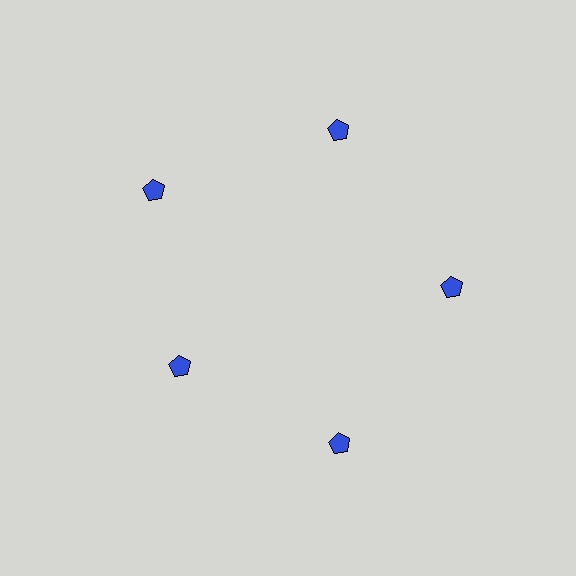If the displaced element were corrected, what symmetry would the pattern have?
It would have 5-fold rotational symmetry — the pattern would map onto itself every 72 degrees.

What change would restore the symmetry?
The symmetry would be restored by moving it outward, back onto the ring so that all 5 pentagons sit at equal angles and equal distance from the center.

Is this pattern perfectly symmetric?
No. The 5 blue pentagons are arranged in a ring, but one element near the 8 o'clock position is pulled inward toward the center, breaking the 5-fold rotational symmetry.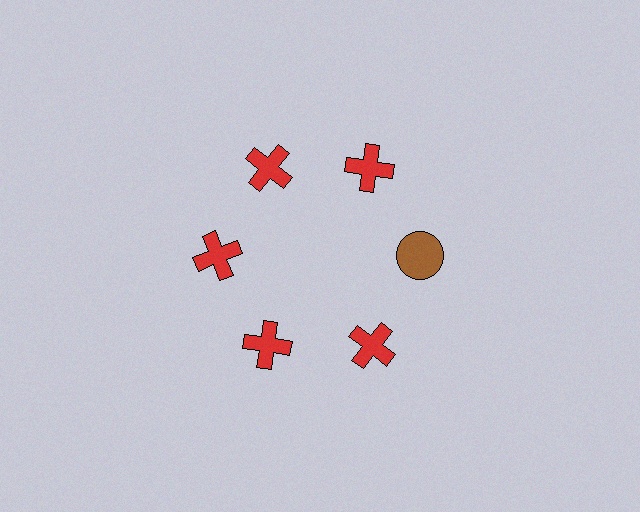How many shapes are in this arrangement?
There are 6 shapes arranged in a ring pattern.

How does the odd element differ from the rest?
It differs in both color (brown instead of red) and shape (circle instead of cross).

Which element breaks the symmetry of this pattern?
The brown circle at roughly the 3 o'clock position breaks the symmetry. All other shapes are red crosses.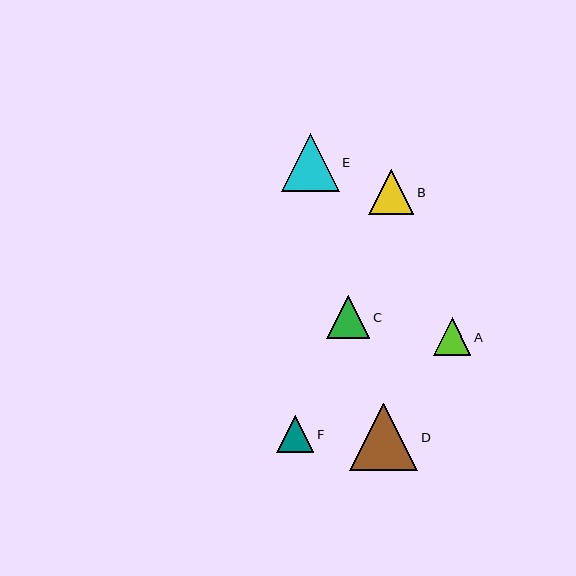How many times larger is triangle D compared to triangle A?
Triangle D is approximately 1.8 times the size of triangle A.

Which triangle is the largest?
Triangle D is the largest with a size of approximately 68 pixels.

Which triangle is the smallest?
Triangle F is the smallest with a size of approximately 37 pixels.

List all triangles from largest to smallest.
From largest to smallest: D, E, B, C, A, F.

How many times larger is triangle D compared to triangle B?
Triangle D is approximately 1.5 times the size of triangle B.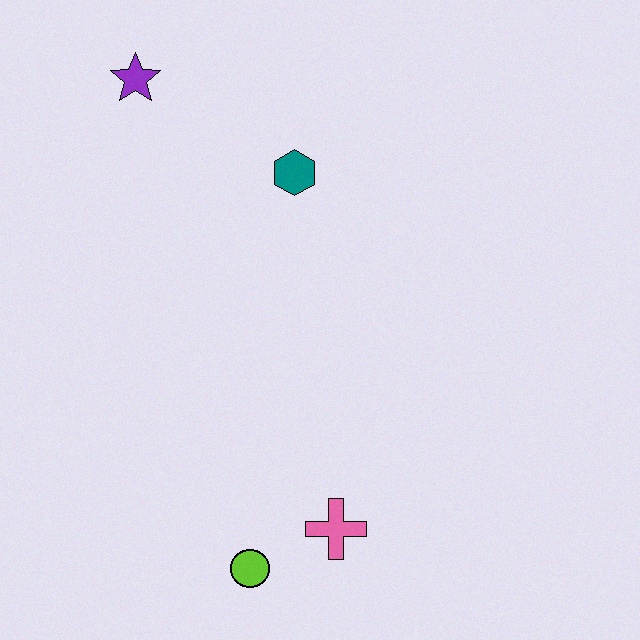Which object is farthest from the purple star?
The lime circle is farthest from the purple star.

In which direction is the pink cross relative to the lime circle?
The pink cross is to the right of the lime circle.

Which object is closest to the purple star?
The teal hexagon is closest to the purple star.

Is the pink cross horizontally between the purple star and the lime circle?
No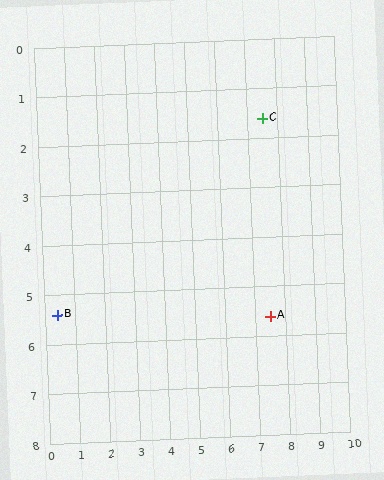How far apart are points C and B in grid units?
Points C and B are about 8.1 grid units apart.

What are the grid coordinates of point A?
Point A is at approximately (7.5, 5.6).